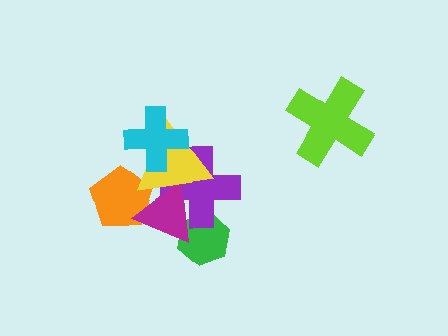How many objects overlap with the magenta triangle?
4 objects overlap with the magenta triangle.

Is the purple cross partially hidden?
Yes, it is partially covered by another shape.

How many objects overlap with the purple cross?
3 objects overlap with the purple cross.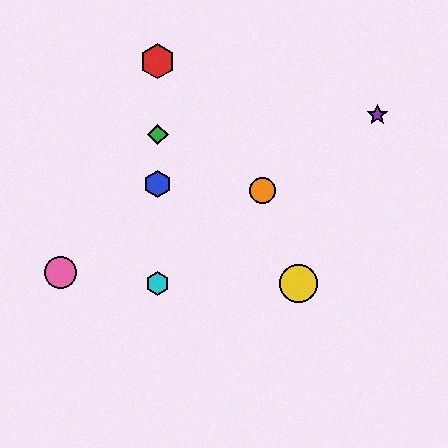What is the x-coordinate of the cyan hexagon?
The cyan hexagon is at x≈158.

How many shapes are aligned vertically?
4 shapes (the red hexagon, the blue hexagon, the green diamond, the cyan hexagon) are aligned vertically.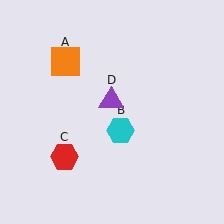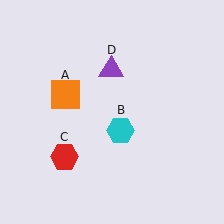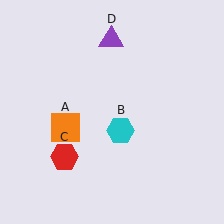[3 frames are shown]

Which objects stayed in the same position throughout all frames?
Cyan hexagon (object B) and red hexagon (object C) remained stationary.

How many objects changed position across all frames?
2 objects changed position: orange square (object A), purple triangle (object D).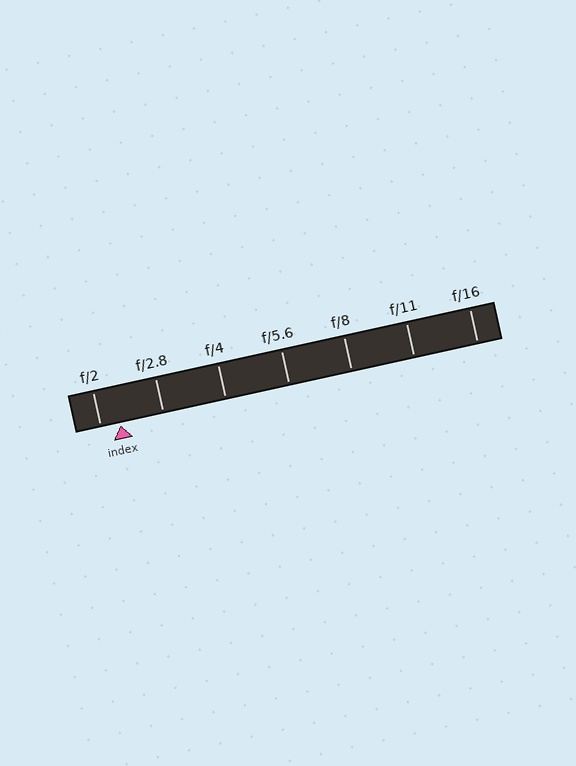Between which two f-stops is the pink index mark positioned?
The index mark is between f/2 and f/2.8.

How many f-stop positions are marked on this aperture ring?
There are 7 f-stop positions marked.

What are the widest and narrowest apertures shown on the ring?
The widest aperture shown is f/2 and the narrowest is f/16.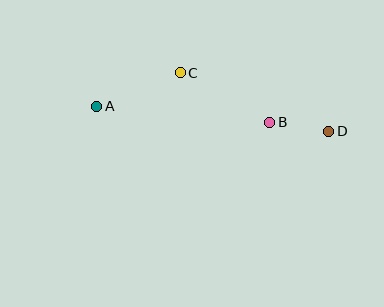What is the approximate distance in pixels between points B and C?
The distance between B and C is approximately 102 pixels.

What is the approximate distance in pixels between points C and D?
The distance between C and D is approximately 159 pixels.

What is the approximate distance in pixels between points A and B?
The distance between A and B is approximately 173 pixels.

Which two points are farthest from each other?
Points A and D are farthest from each other.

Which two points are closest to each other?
Points B and D are closest to each other.